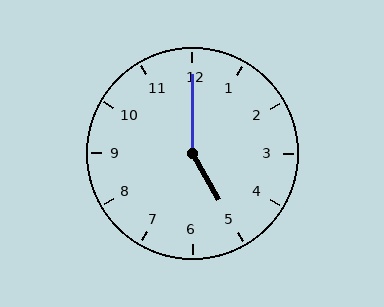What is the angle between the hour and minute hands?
Approximately 150 degrees.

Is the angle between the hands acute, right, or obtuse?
It is obtuse.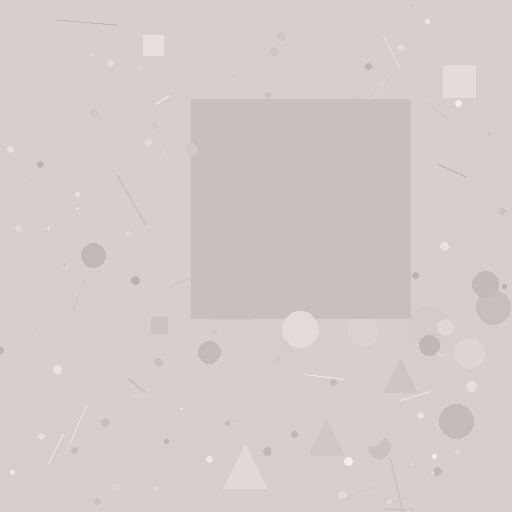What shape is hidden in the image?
A square is hidden in the image.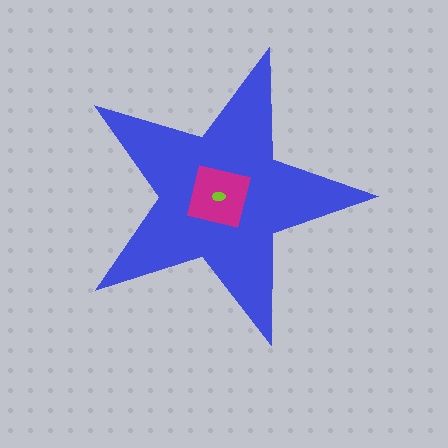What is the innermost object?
The lime ellipse.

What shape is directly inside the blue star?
The magenta square.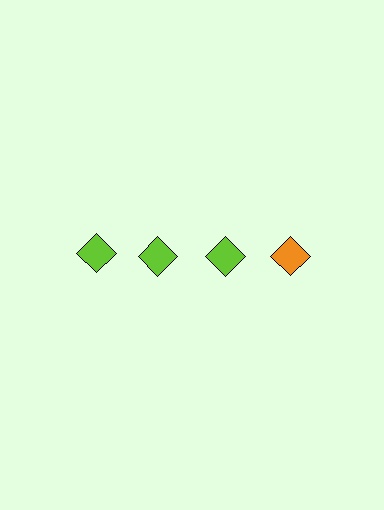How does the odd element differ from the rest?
It has a different color: orange instead of lime.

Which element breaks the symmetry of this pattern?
The orange diamond in the top row, second from right column breaks the symmetry. All other shapes are lime diamonds.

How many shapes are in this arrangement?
There are 4 shapes arranged in a grid pattern.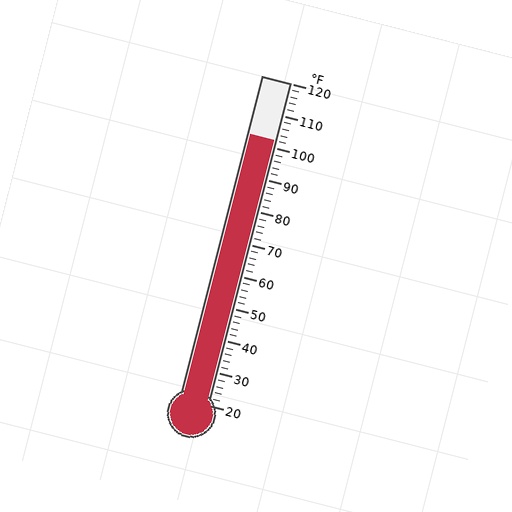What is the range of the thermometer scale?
The thermometer scale ranges from 20°F to 120°F.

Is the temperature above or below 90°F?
The temperature is above 90°F.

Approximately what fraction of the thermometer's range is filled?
The thermometer is filled to approximately 80% of its range.